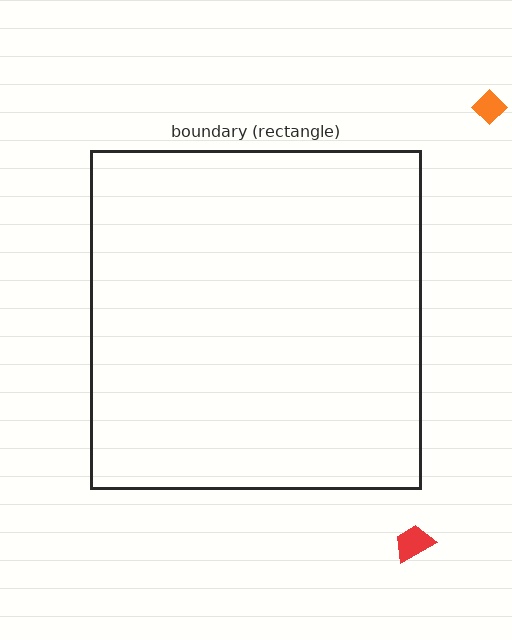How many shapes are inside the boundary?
0 inside, 2 outside.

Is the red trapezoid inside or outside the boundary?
Outside.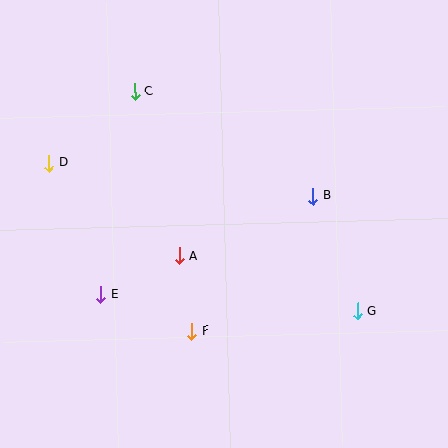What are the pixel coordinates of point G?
Point G is at (357, 311).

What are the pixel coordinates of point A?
Point A is at (179, 256).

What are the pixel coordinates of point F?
Point F is at (191, 331).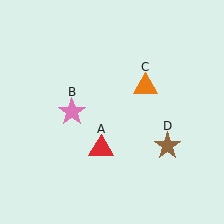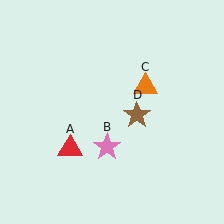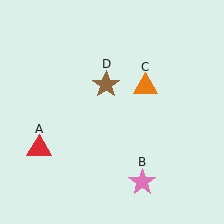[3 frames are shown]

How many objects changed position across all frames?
3 objects changed position: red triangle (object A), pink star (object B), brown star (object D).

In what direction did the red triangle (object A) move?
The red triangle (object A) moved left.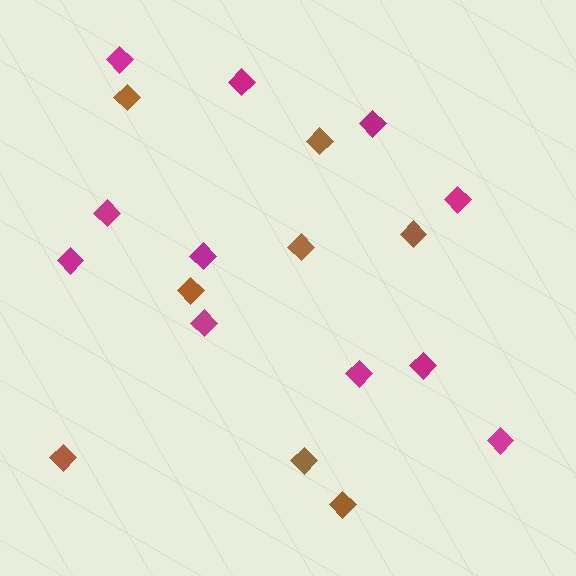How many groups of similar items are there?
There are 2 groups: one group of brown diamonds (8) and one group of magenta diamonds (11).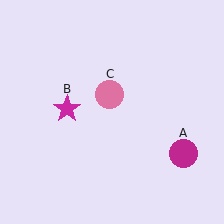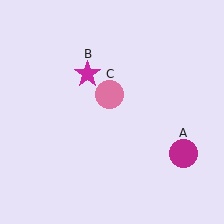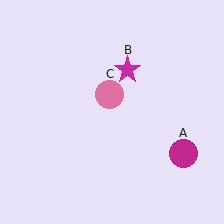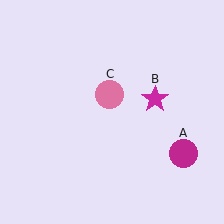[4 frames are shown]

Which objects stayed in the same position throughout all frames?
Magenta circle (object A) and pink circle (object C) remained stationary.